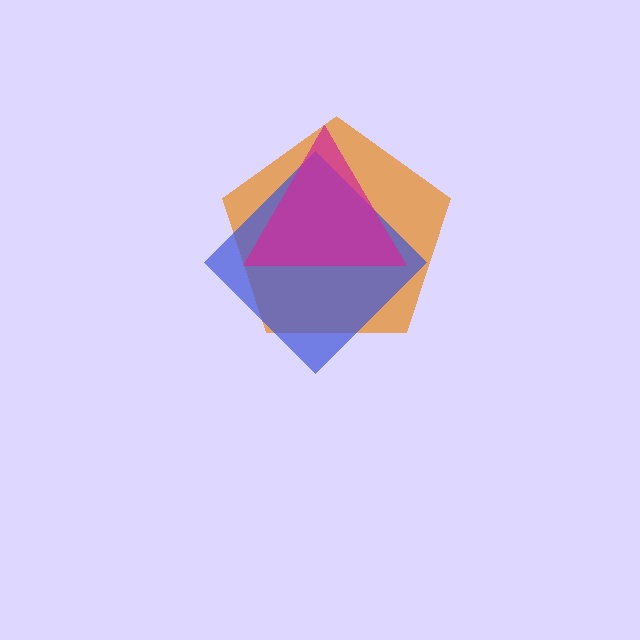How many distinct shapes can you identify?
There are 3 distinct shapes: an orange pentagon, a blue diamond, a magenta triangle.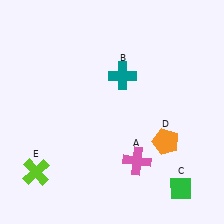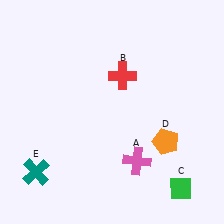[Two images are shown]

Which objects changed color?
B changed from teal to red. E changed from lime to teal.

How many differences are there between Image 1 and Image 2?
There are 2 differences between the two images.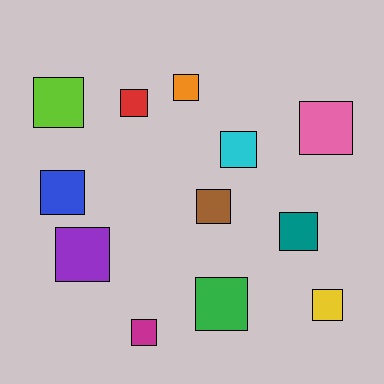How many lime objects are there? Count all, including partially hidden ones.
There is 1 lime object.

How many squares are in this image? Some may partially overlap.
There are 12 squares.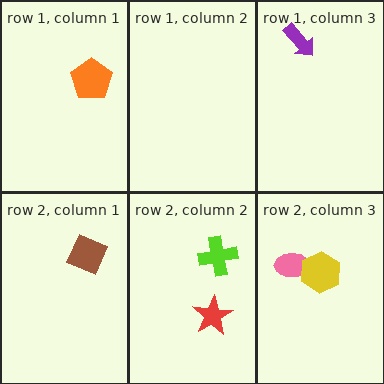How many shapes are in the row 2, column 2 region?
2.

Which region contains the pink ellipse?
The row 2, column 3 region.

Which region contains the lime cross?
The row 2, column 2 region.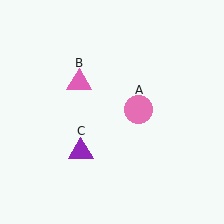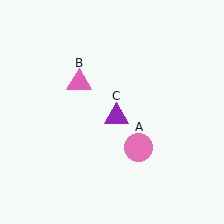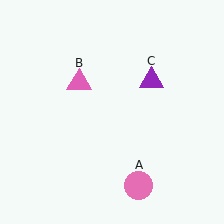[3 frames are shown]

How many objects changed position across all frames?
2 objects changed position: pink circle (object A), purple triangle (object C).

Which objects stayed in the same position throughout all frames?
Pink triangle (object B) remained stationary.